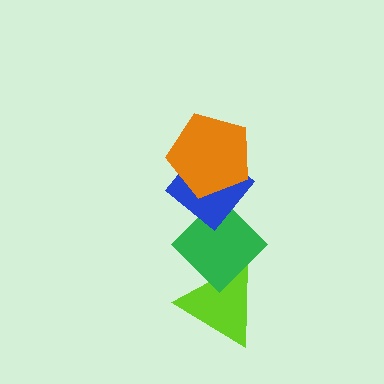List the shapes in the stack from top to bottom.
From top to bottom: the orange pentagon, the blue diamond, the green diamond, the lime triangle.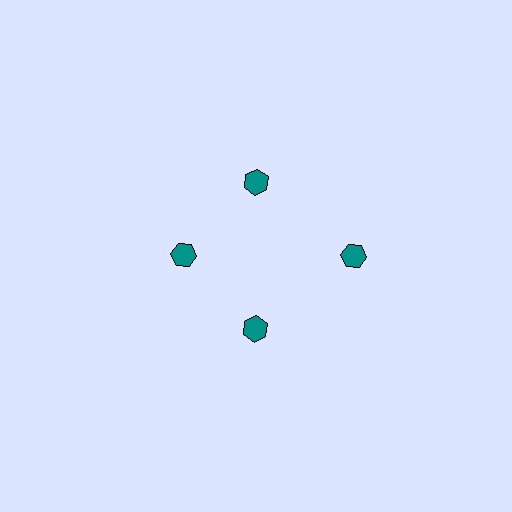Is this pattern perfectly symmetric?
No. The 4 teal hexagons are arranged in a ring, but one element near the 3 o'clock position is pushed outward from the center, breaking the 4-fold rotational symmetry.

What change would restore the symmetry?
The symmetry would be restored by moving it inward, back onto the ring so that all 4 hexagons sit at equal angles and equal distance from the center.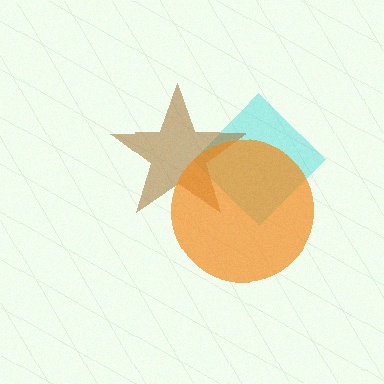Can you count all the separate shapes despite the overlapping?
Yes, there are 3 separate shapes.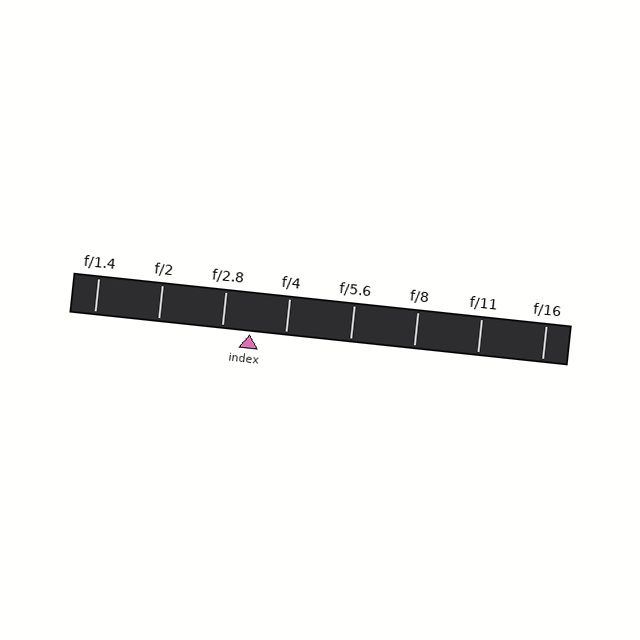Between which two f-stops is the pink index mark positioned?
The index mark is between f/2.8 and f/4.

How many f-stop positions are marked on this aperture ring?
There are 8 f-stop positions marked.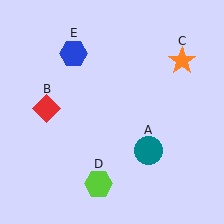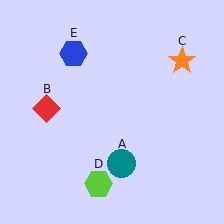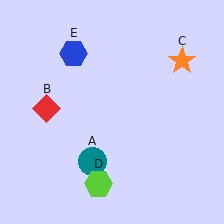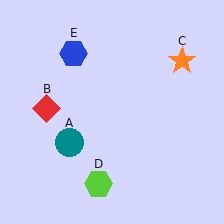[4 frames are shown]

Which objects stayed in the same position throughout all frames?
Red diamond (object B) and orange star (object C) and lime hexagon (object D) and blue hexagon (object E) remained stationary.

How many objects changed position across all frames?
1 object changed position: teal circle (object A).